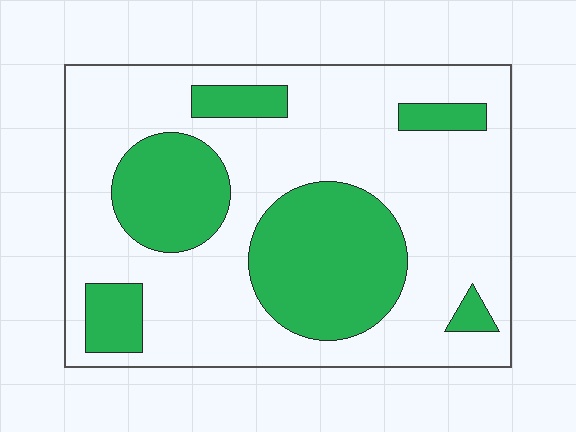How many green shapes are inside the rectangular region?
6.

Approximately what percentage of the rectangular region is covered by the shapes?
Approximately 30%.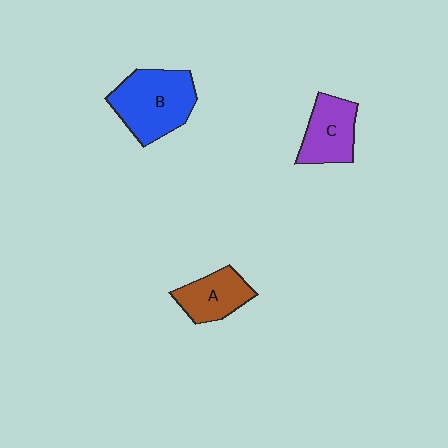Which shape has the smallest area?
Shape A (brown).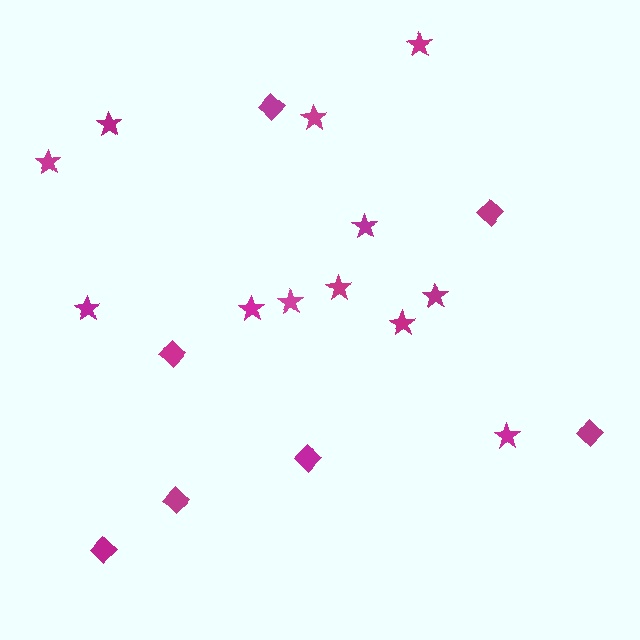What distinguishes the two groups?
There are 2 groups: one group of stars (12) and one group of diamonds (7).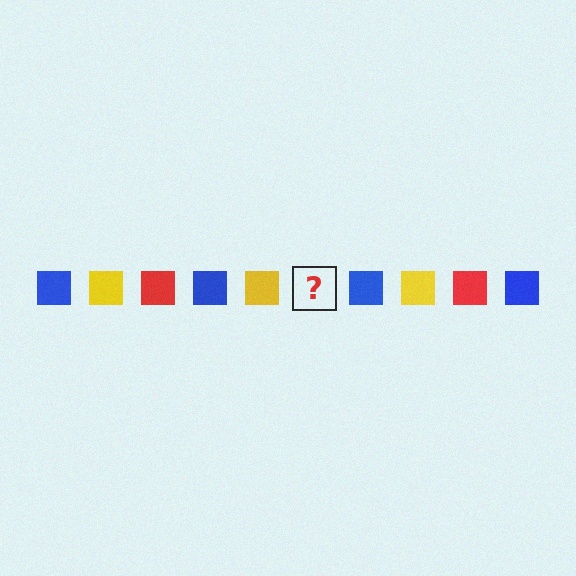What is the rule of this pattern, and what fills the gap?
The rule is that the pattern cycles through blue, yellow, red squares. The gap should be filled with a red square.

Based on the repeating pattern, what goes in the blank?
The blank should be a red square.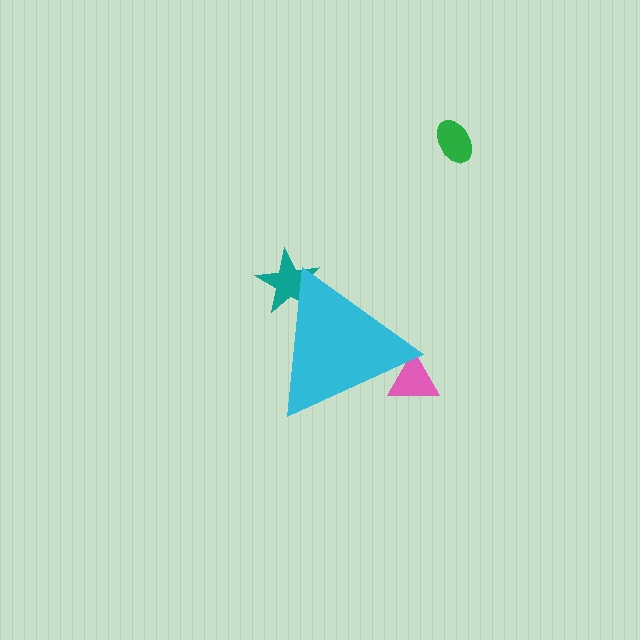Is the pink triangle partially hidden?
Yes, the pink triangle is partially hidden behind the cyan triangle.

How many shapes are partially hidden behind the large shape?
2 shapes are partially hidden.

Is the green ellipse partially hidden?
No, the green ellipse is fully visible.